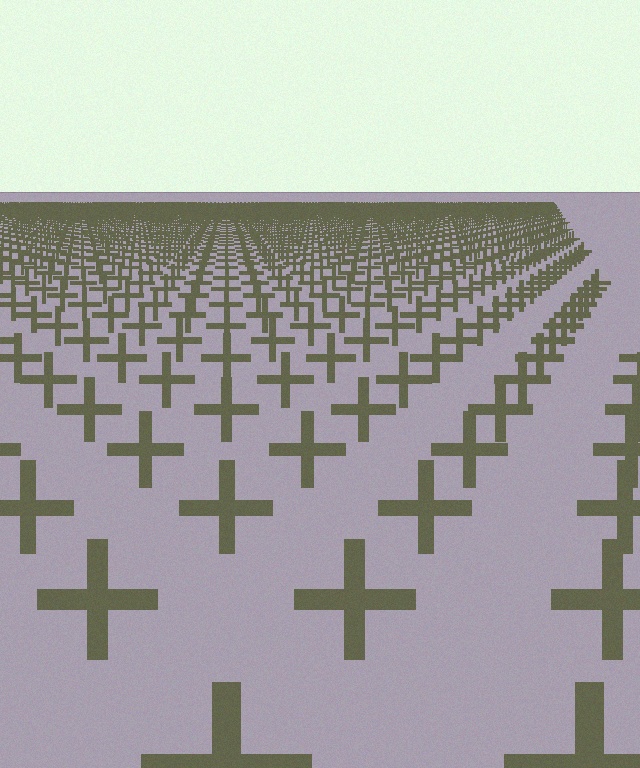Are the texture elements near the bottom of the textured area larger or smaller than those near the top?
Larger. Near the bottom, elements are closer to the viewer and appear at a bigger on-screen size.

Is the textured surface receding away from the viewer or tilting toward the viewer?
The surface is receding away from the viewer. Texture elements get smaller and denser toward the top.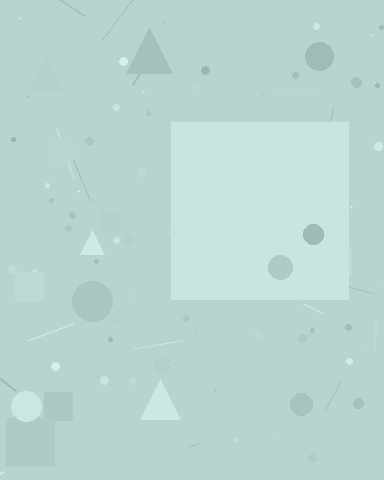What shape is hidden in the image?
A square is hidden in the image.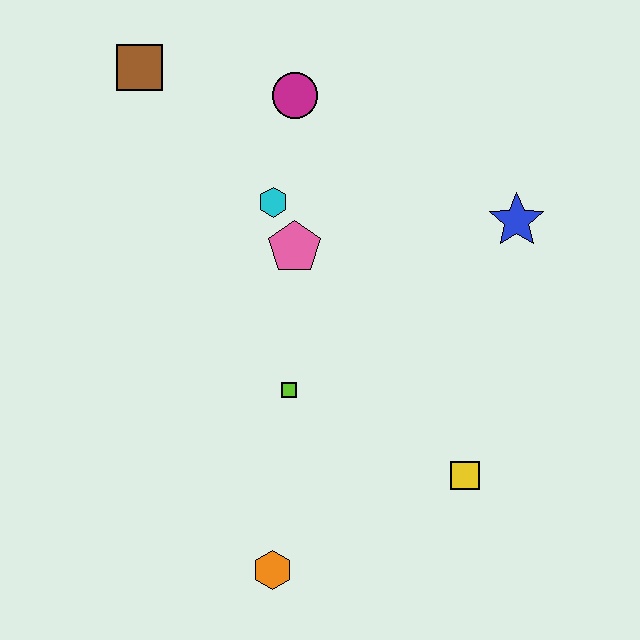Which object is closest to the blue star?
The pink pentagon is closest to the blue star.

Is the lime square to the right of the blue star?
No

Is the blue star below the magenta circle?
Yes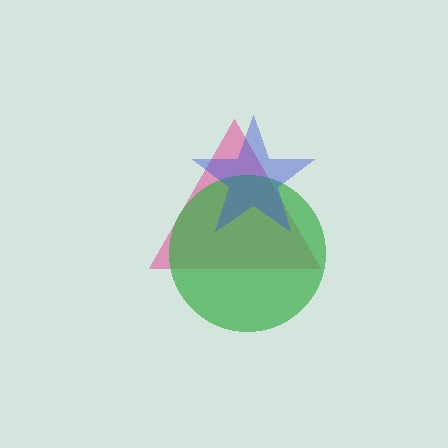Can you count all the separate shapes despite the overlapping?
Yes, there are 3 separate shapes.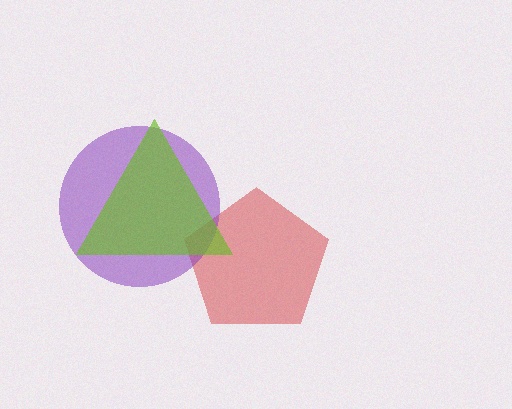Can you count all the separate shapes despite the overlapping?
Yes, there are 3 separate shapes.